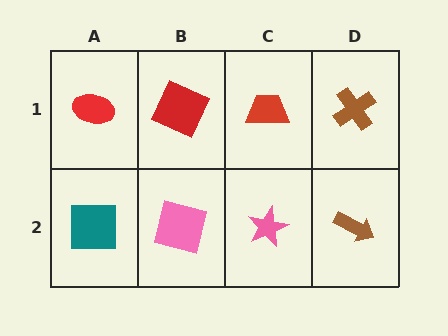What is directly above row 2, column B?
A red square.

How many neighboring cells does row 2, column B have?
3.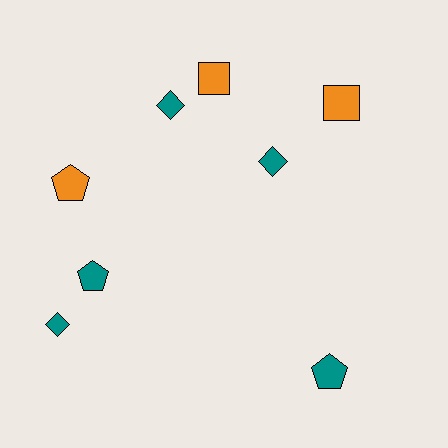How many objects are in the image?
There are 8 objects.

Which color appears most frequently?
Teal, with 5 objects.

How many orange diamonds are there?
There are no orange diamonds.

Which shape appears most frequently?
Pentagon, with 3 objects.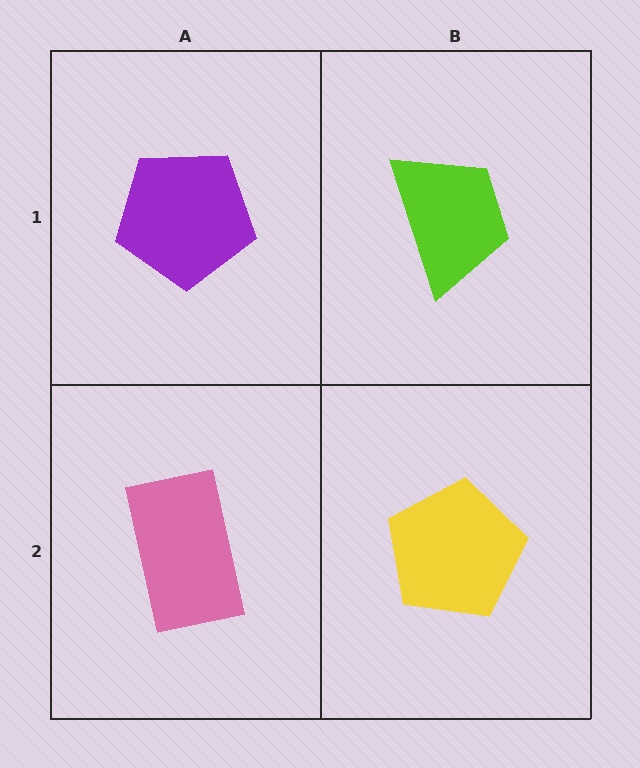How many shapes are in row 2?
2 shapes.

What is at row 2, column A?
A pink rectangle.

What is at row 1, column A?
A purple pentagon.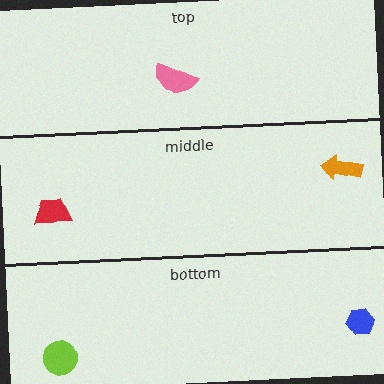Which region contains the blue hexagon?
The bottom region.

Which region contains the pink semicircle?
The top region.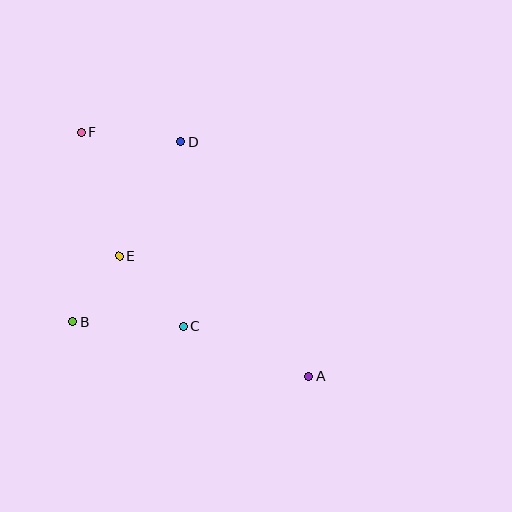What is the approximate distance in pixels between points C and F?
The distance between C and F is approximately 218 pixels.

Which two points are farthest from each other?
Points A and F are farthest from each other.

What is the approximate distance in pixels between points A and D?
The distance between A and D is approximately 268 pixels.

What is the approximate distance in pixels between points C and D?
The distance between C and D is approximately 185 pixels.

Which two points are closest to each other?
Points B and E are closest to each other.